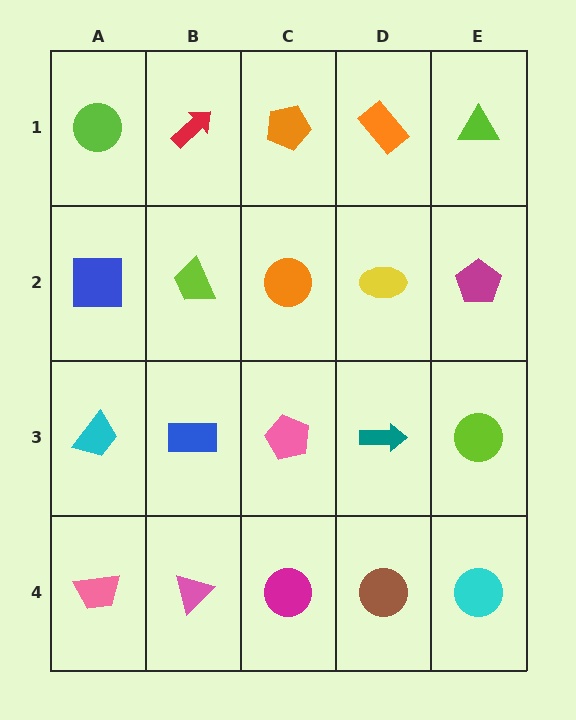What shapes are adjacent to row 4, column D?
A teal arrow (row 3, column D), a magenta circle (row 4, column C), a cyan circle (row 4, column E).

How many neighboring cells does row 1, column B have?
3.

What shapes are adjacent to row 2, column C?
An orange pentagon (row 1, column C), a pink pentagon (row 3, column C), a lime trapezoid (row 2, column B), a yellow ellipse (row 2, column D).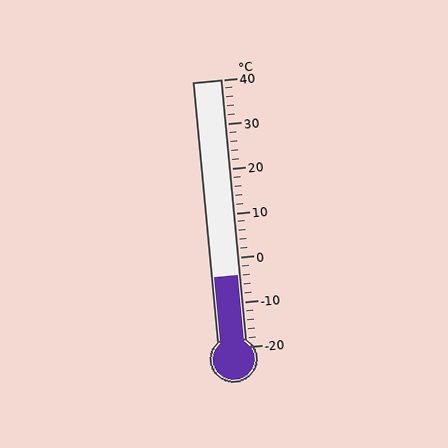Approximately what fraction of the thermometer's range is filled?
The thermometer is filled to approximately 25% of its range.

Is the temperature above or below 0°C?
The temperature is below 0°C.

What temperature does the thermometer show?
The thermometer shows approximately -4°C.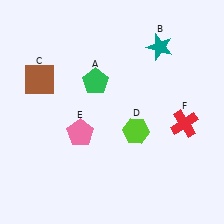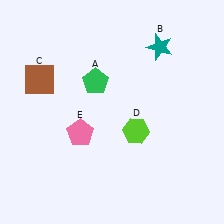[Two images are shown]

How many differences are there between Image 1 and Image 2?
There is 1 difference between the two images.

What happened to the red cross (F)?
The red cross (F) was removed in Image 2. It was in the bottom-right area of Image 1.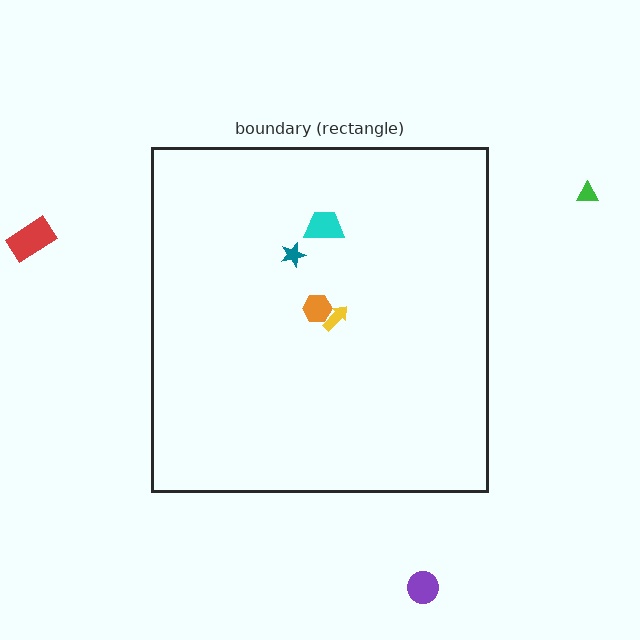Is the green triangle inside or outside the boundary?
Outside.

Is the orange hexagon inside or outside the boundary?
Inside.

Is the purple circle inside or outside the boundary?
Outside.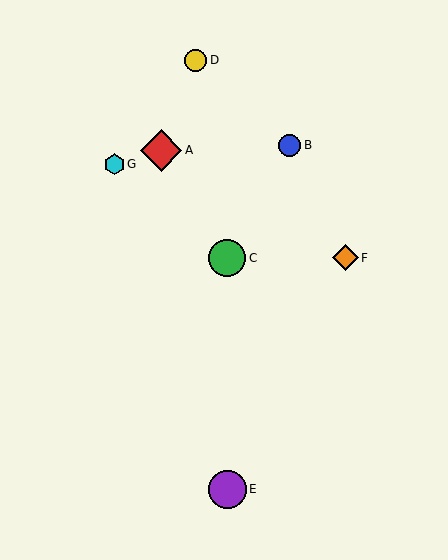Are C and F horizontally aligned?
Yes, both are at y≈258.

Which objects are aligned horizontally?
Objects C, F are aligned horizontally.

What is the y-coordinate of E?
Object E is at y≈489.